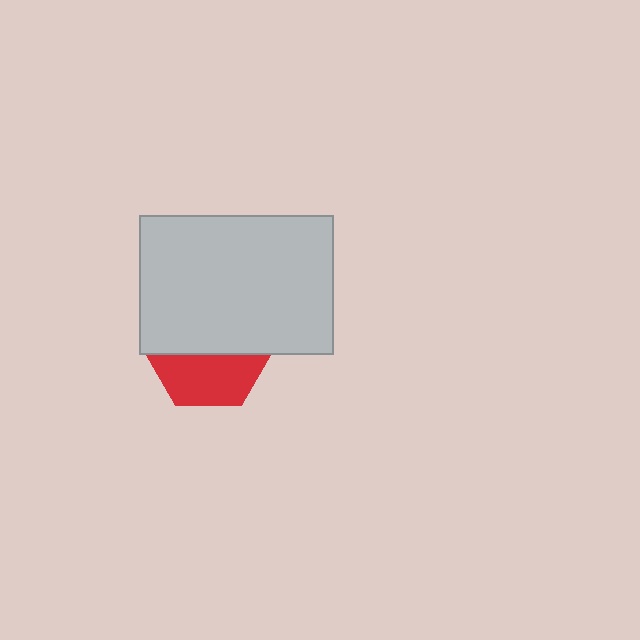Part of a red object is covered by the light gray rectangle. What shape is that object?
It is a hexagon.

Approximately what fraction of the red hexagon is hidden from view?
Roughly 59% of the red hexagon is hidden behind the light gray rectangle.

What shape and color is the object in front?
The object in front is a light gray rectangle.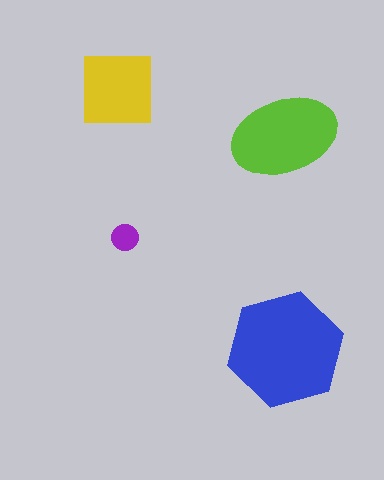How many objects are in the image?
There are 4 objects in the image.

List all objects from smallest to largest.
The purple circle, the yellow square, the lime ellipse, the blue hexagon.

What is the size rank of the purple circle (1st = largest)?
4th.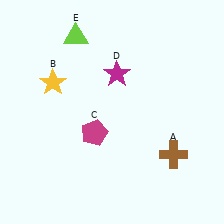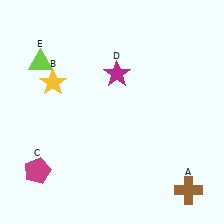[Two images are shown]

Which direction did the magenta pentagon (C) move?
The magenta pentagon (C) moved left.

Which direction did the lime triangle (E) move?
The lime triangle (E) moved left.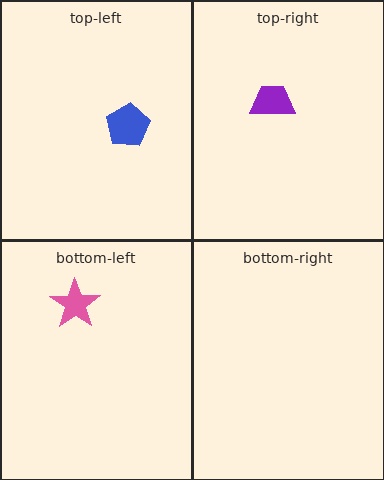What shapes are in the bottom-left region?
The pink star.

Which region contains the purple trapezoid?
The top-right region.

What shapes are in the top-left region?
The blue pentagon.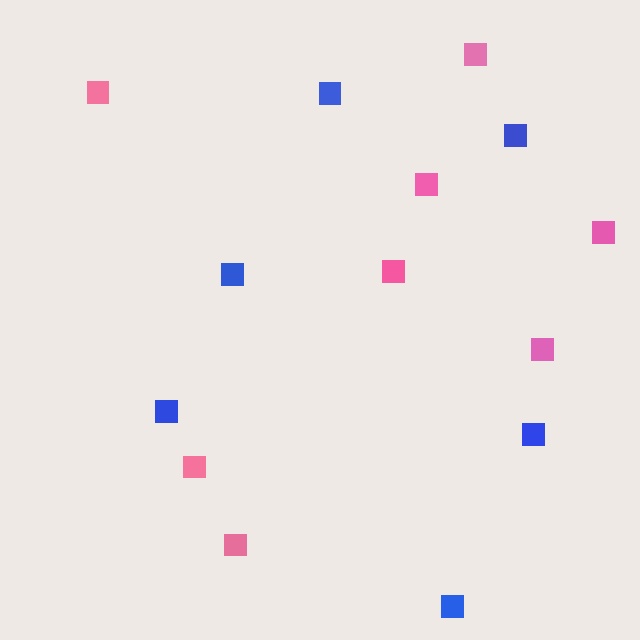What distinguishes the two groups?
There are 2 groups: one group of blue squares (6) and one group of pink squares (8).